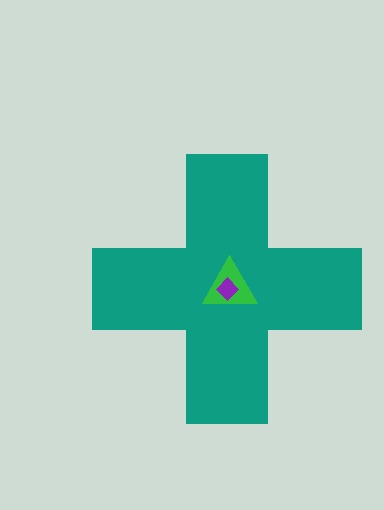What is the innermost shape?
The purple diamond.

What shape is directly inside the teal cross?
The green triangle.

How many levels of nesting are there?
3.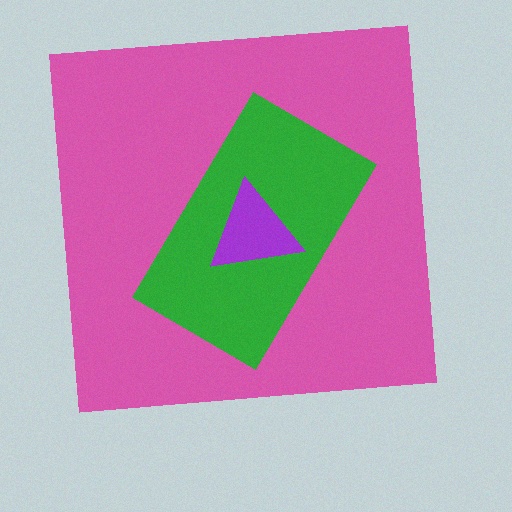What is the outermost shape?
The pink square.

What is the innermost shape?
The purple triangle.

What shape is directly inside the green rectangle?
The purple triangle.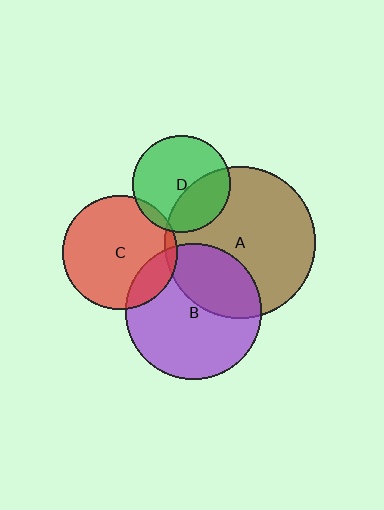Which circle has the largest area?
Circle A (brown).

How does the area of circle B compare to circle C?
Approximately 1.4 times.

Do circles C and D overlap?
Yes.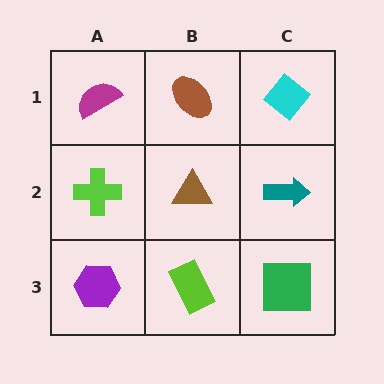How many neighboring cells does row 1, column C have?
2.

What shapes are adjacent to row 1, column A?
A lime cross (row 2, column A), a brown ellipse (row 1, column B).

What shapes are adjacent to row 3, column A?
A lime cross (row 2, column A), a lime rectangle (row 3, column B).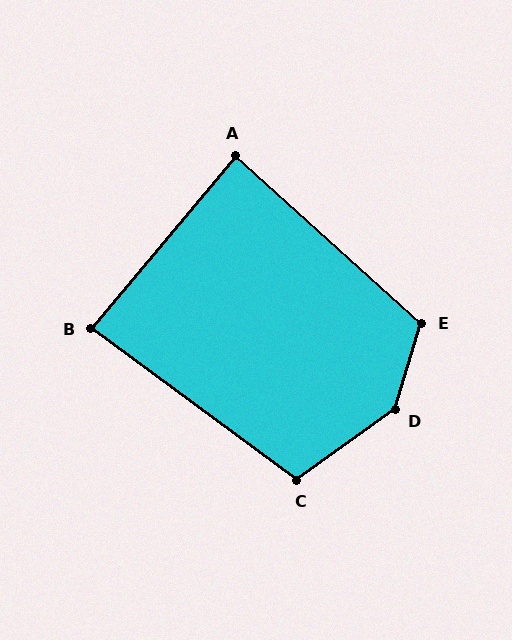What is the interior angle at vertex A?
Approximately 88 degrees (approximately right).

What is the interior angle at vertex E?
Approximately 115 degrees (obtuse).